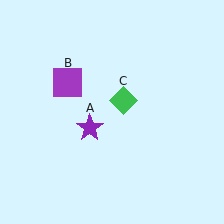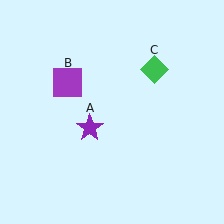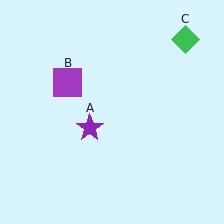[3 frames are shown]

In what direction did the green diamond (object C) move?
The green diamond (object C) moved up and to the right.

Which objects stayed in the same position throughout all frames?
Purple star (object A) and purple square (object B) remained stationary.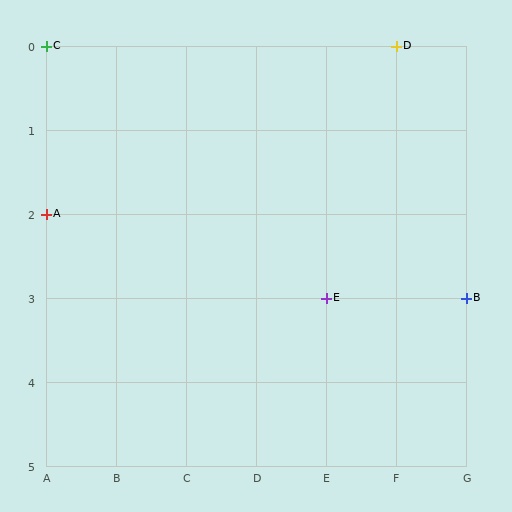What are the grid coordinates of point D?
Point D is at grid coordinates (F, 0).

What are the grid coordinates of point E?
Point E is at grid coordinates (E, 3).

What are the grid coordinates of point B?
Point B is at grid coordinates (G, 3).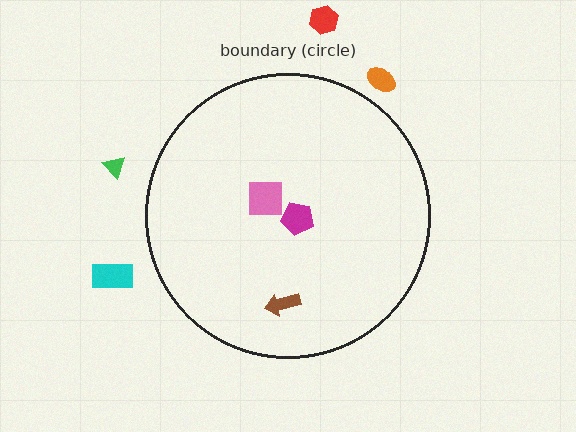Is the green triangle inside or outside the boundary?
Outside.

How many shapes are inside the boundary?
3 inside, 4 outside.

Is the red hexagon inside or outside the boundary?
Outside.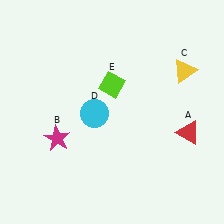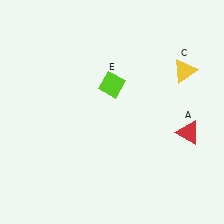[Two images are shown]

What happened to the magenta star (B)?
The magenta star (B) was removed in Image 2. It was in the bottom-left area of Image 1.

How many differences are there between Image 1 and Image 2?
There are 2 differences between the two images.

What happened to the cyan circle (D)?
The cyan circle (D) was removed in Image 2. It was in the bottom-left area of Image 1.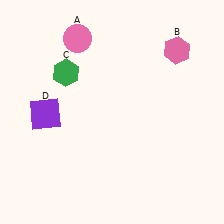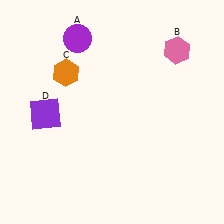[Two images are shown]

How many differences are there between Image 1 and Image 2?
There are 2 differences between the two images.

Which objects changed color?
A changed from pink to purple. C changed from green to orange.